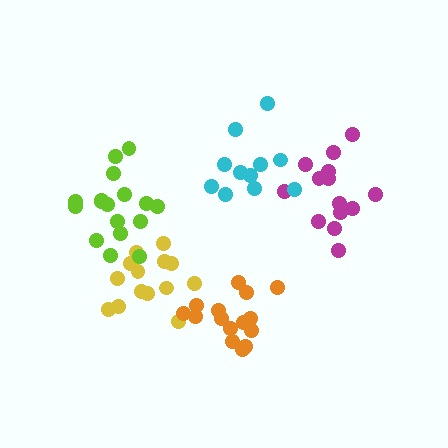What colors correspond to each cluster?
The clusters are colored: yellow, orange, lime, magenta, cyan.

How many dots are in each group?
Group 1: 14 dots, Group 2: 15 dots, Group 3: 17 dots, Group 4: 14 dots, Group 5: 11 dots (71 total).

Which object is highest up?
The cyan cluster is topmost.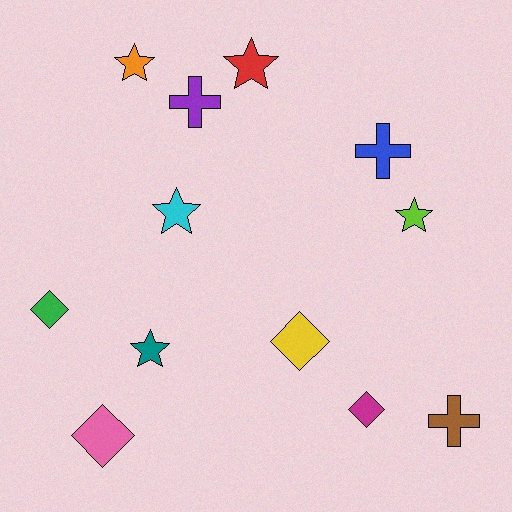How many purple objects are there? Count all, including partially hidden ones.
There is 1 purple object.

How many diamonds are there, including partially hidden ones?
There are 4 diamonds.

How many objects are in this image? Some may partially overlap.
There are 12 objects.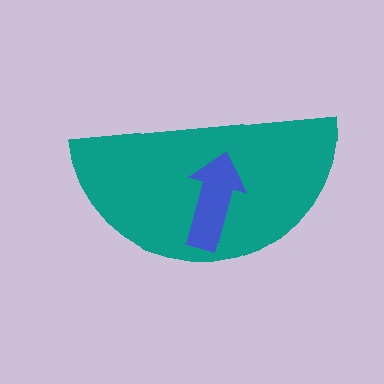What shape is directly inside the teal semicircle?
The blue arrow.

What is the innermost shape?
The blue arrow.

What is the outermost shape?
The teal semicircle.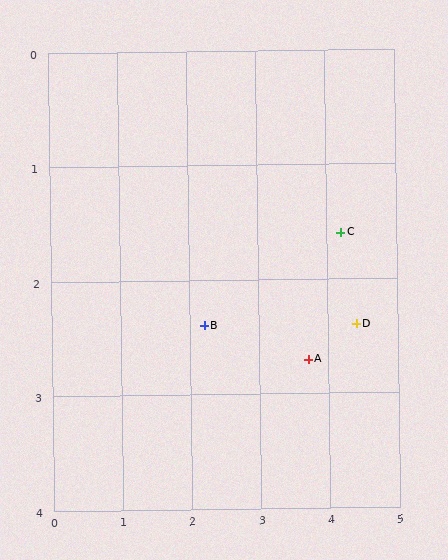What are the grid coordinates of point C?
Point C is at approximately (4.2, 1.6).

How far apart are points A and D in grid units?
Points A and D are about 0.8 grid units apart.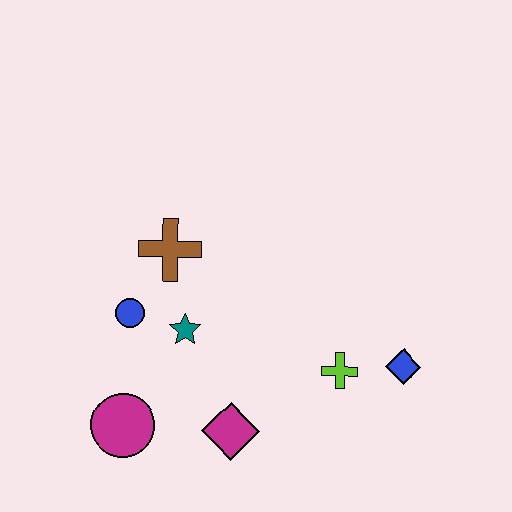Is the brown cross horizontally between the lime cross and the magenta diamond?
No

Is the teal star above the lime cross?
Yes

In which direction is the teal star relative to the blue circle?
The teal star is to the right of the blue circle.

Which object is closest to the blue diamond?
The lime cross is closest to the blue diamond.